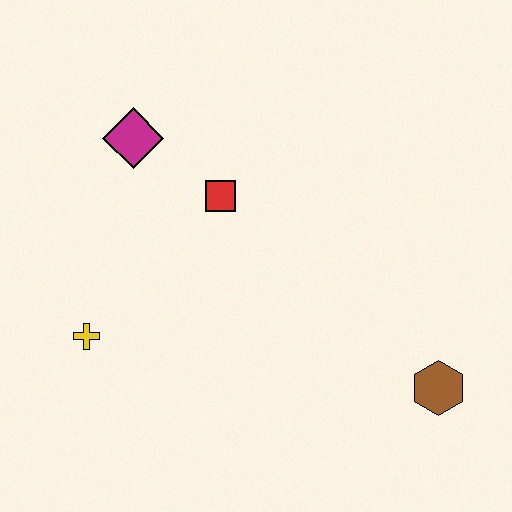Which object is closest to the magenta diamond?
The red square is closest to the magenta diamond.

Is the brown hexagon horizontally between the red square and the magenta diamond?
No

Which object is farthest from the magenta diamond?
The brown hexagon is farthest from the magenta diamond.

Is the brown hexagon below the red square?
Yes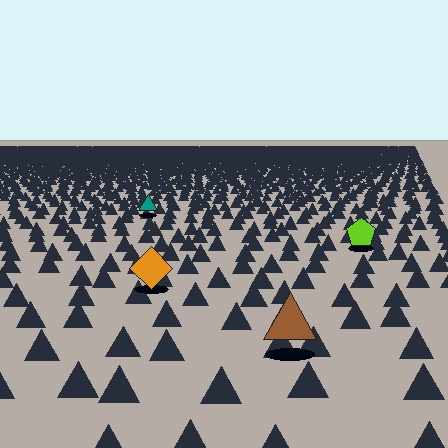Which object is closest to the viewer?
The brown triangle is closest. The texture marks near it are larger and more spread out.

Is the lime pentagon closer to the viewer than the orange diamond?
No. The orange diamond is closer — you can tell from the texture gradient: the ground texture is coarser near it.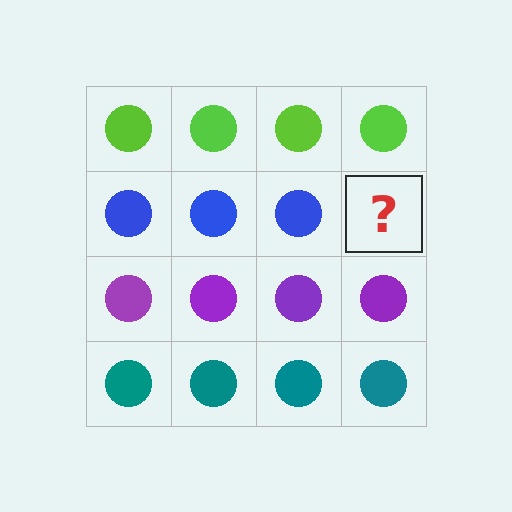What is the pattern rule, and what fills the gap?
The rule is that each row has a consistent color. The gap should be filled with a blue circle.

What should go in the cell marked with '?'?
The missing cell should contain a blue circle.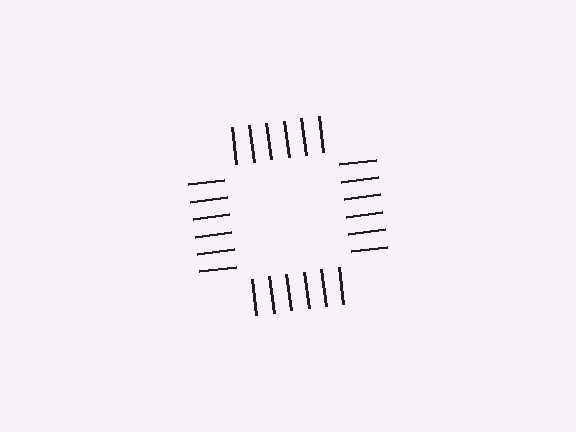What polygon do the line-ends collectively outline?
An illusory square — the line segments terminate on its edges but no continuous stroke is drawn.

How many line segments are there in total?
24 — 6 along each of the 4 edges.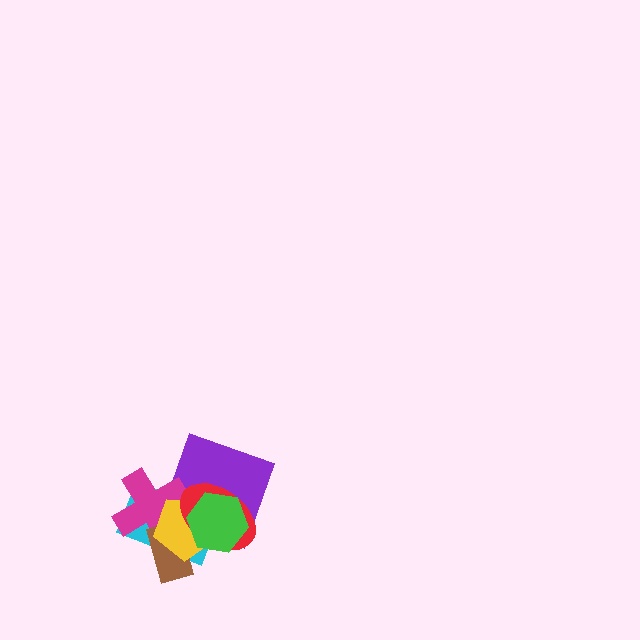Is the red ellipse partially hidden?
Yes, it is partially covered by another shape.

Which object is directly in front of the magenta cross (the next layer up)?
The brown rectangle is directly in front of the magenta cross.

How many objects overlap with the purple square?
5 objects overlap with the purple square.